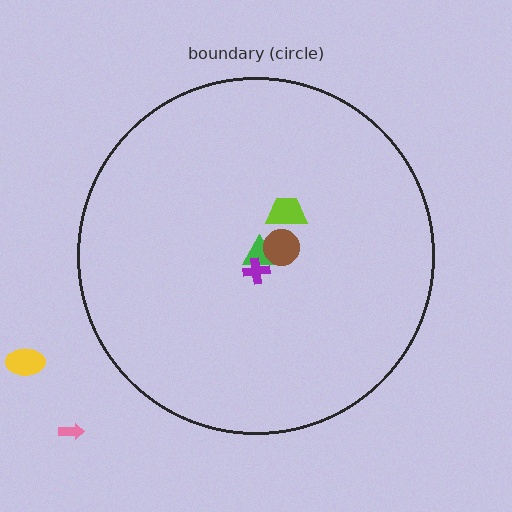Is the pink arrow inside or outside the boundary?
Outside.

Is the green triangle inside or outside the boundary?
Inside.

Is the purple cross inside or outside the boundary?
Inside.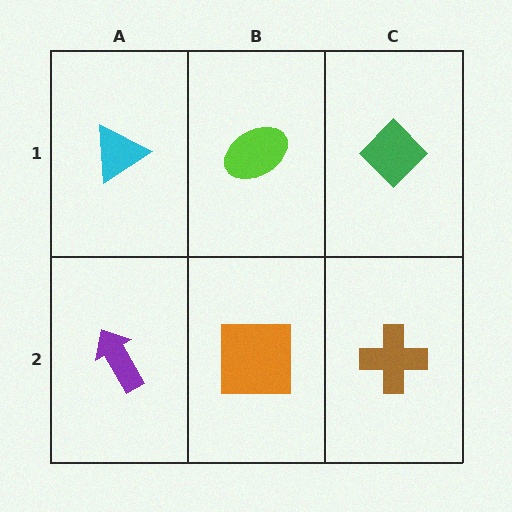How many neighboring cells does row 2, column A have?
2.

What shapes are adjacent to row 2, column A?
A cyan triangle (row 1, column A), an orange square (row 2, column B).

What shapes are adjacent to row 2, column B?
A lime ellipse (row 1, column B), a purple arrow (row 2, column A), a brown cross (row 2, column C).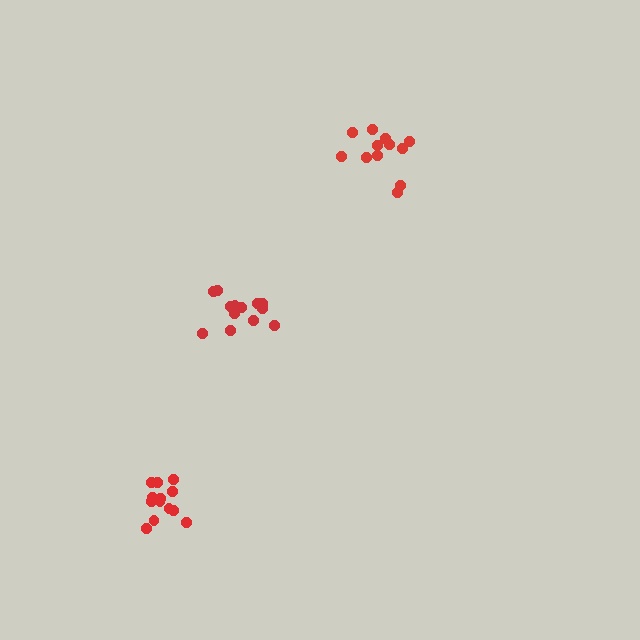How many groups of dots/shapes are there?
There are 3 groups.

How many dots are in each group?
Group 1: 13 dots, Group 2: 12 dots, Group 3: 13 dots (38 total).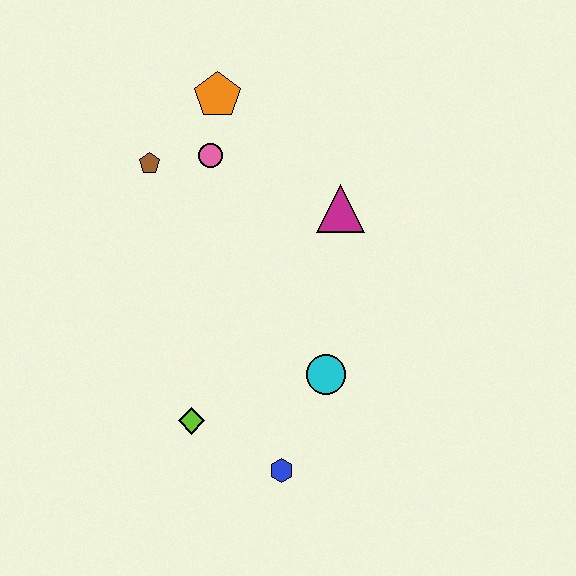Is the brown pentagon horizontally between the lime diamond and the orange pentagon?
No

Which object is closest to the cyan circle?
The blue hexagon is closest to the cyan circle.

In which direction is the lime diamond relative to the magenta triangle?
The lime diamond is below the magenta triangle.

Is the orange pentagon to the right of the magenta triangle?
No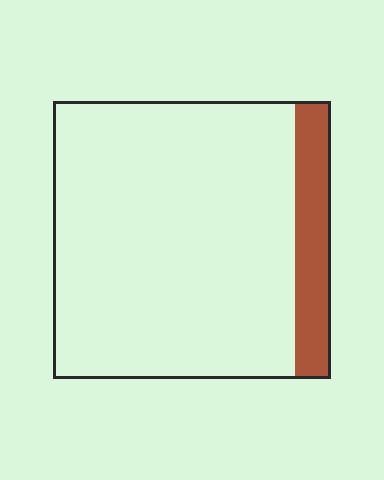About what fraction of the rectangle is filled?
About one eighth (1/8).